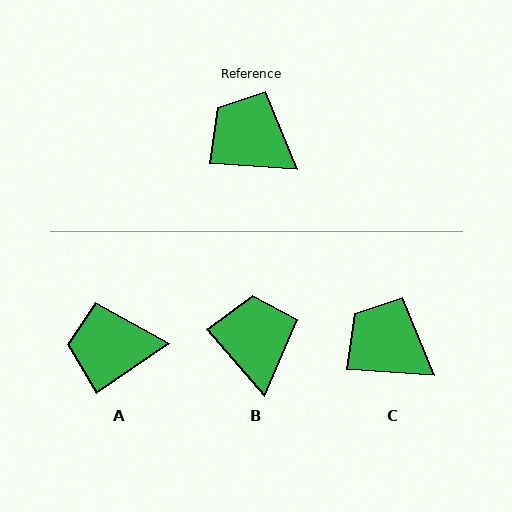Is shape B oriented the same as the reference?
No, it is off by about 46 degrees.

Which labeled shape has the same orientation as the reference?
C.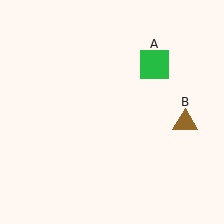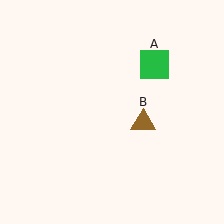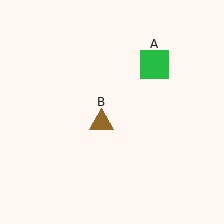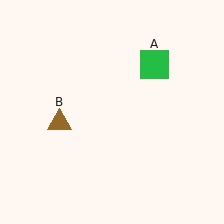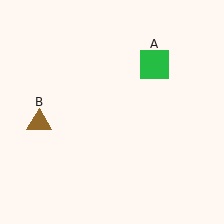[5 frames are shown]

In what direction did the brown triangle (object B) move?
The brown triangle (object B) moved left.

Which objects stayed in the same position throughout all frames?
Green square (object A) remained stationary.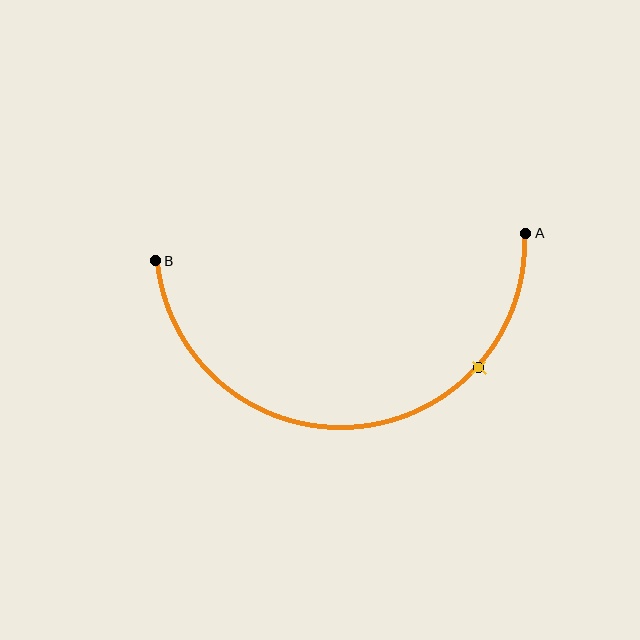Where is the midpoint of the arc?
The arc midpoint is the point on the curve farthest from the straight line joining A and B. It sits below that line.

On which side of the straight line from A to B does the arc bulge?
The arc bulges below the straight line connecting A and B.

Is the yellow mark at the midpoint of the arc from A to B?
No. The yellow mark lies on the arc but is closer to endpoint A. The arc midpoint would be at the point on the curve equidistant along the arc from both A and B.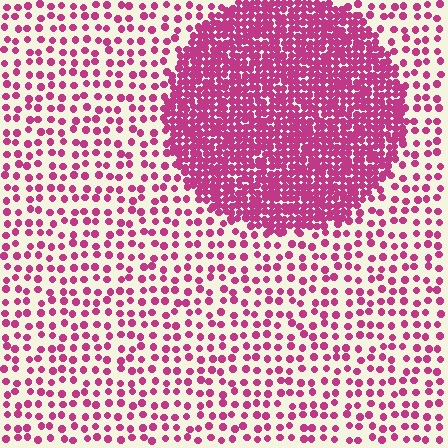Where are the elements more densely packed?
The elements are more densely packed inside the circle boundary.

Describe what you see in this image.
The image contains small magenta elements arranged at two different densities. A circle-shaped region is visible where the elements are more densely packed than the surrounding area.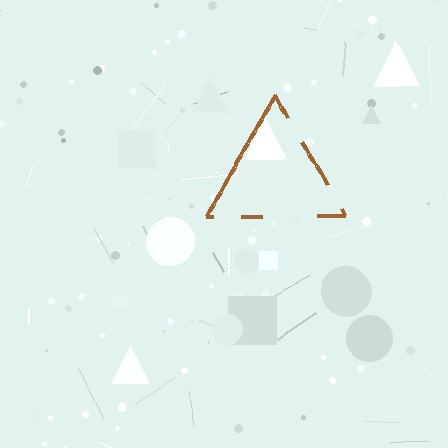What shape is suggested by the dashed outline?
The dashed outline suggests a triangle.